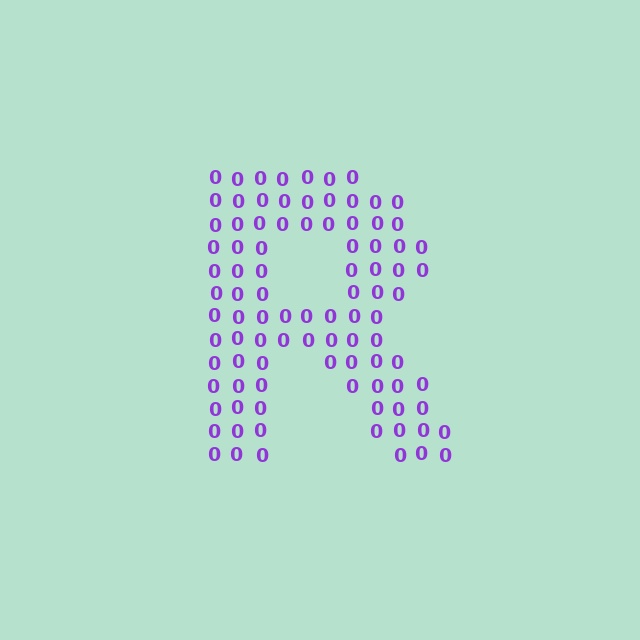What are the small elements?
The small elements are digit 0's.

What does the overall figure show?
The overall figure shows the letter R.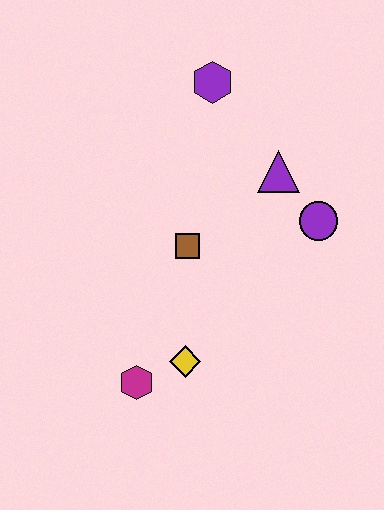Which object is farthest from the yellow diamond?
The purple hexagon is farthest from the yellow diamond.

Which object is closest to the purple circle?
The purple triangle is closest to the purple circle.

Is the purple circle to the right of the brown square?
Yes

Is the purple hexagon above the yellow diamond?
Yes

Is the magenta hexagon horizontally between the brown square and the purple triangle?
No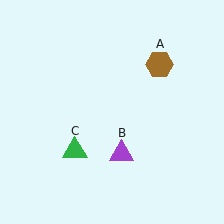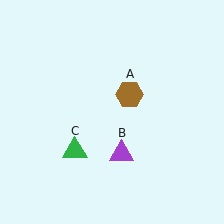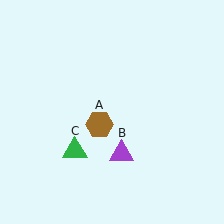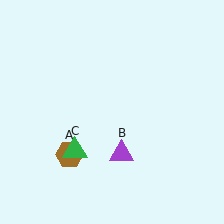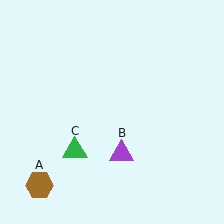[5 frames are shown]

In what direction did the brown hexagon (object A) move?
The brown hexagon (object A) moved down and to the left.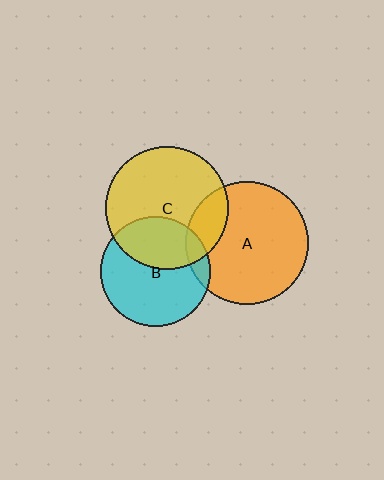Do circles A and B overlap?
Yes.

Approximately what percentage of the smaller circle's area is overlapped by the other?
Approximately 10%.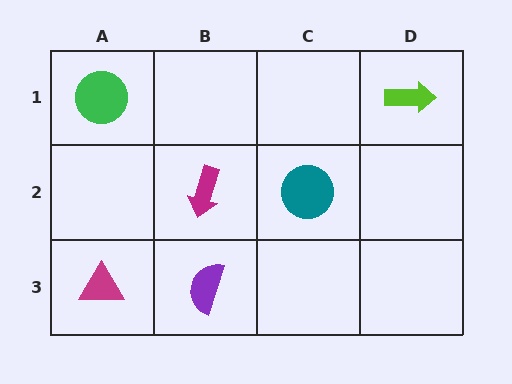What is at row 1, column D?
A lime arrow.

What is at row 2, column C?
A teal circle.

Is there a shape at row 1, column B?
No, that cell is empty.